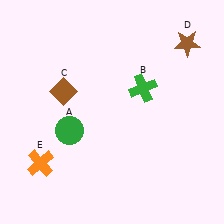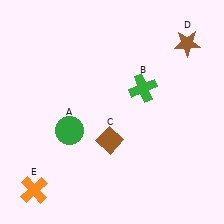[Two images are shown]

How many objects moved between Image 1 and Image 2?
2 objects moved between the two images.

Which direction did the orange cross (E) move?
The orange cross (E) moved down.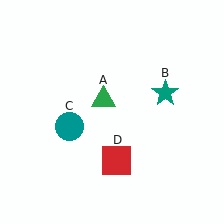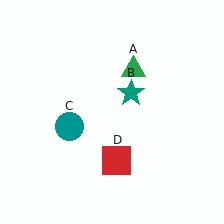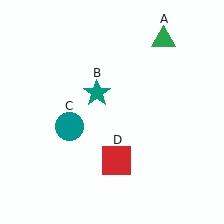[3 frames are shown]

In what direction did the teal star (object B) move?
The teal star (object B) moved left.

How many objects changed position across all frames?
2 objects changed position: green triangle (object A), teal star (object B).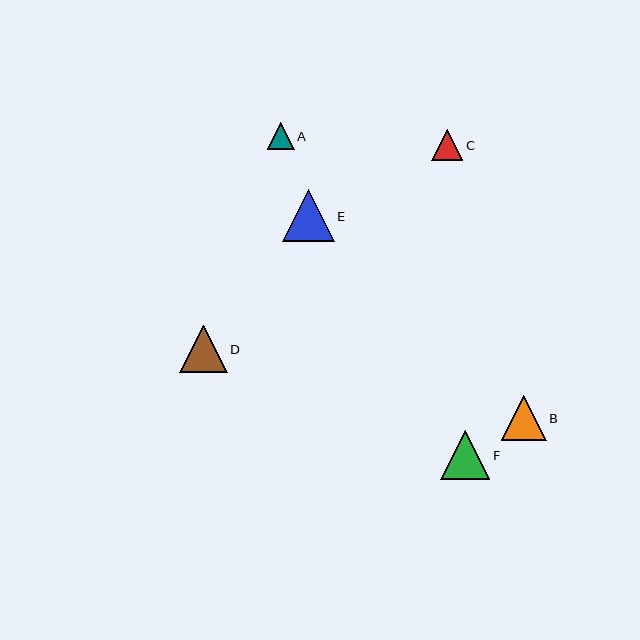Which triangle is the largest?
Triangle E is the largest with a size of approximately 52 pixels.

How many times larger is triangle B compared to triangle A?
Triangle B is approximately 1.7 times the size of triangle A.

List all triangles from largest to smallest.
From largest to smallest: E, F, D, B, C, A.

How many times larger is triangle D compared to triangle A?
Triangle D is approximately 1.8 times the size of triangle A.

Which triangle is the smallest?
Triangle A is the smallest with a size of approximately 27 pixels.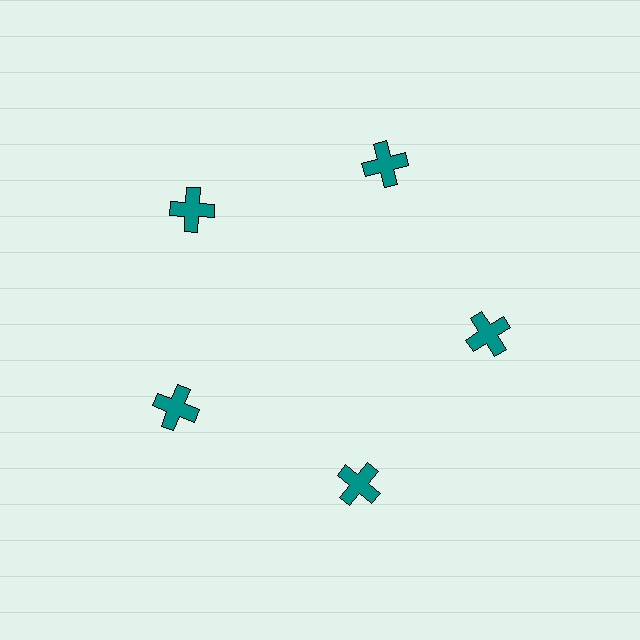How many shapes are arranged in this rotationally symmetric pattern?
There are 5 shapes, arranged in 5 groups of 1.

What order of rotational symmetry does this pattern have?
This pattern has 5-fold rotational symmetry.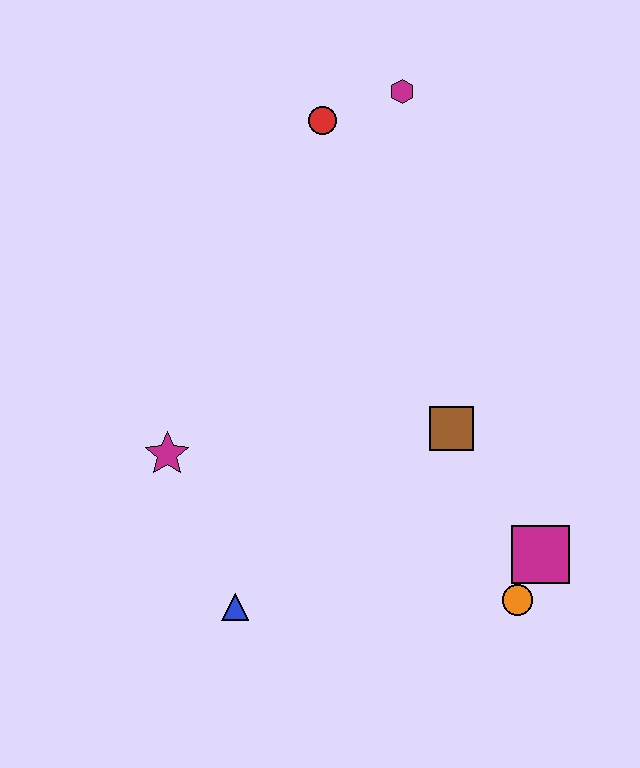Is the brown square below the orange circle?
No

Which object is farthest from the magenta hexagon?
The blue triangle is farthest from the magenta hexagon.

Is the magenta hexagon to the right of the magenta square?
No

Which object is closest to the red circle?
The magenta hexagon is closest to the red circle.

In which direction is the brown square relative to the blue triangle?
The brown square is to the right of the blue triangle.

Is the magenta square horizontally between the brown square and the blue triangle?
No